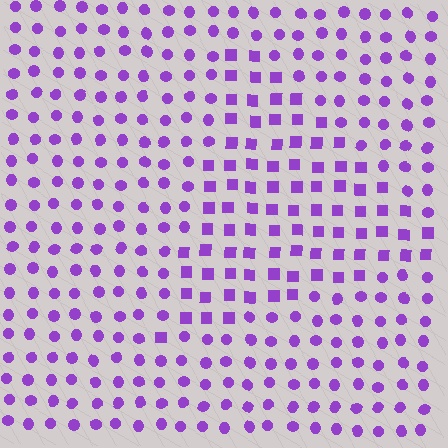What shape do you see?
I see a triangle.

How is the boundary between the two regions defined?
The boundary is defined by a change in element shape: squares inside vs. circles outside. All elements share the same color and spacing.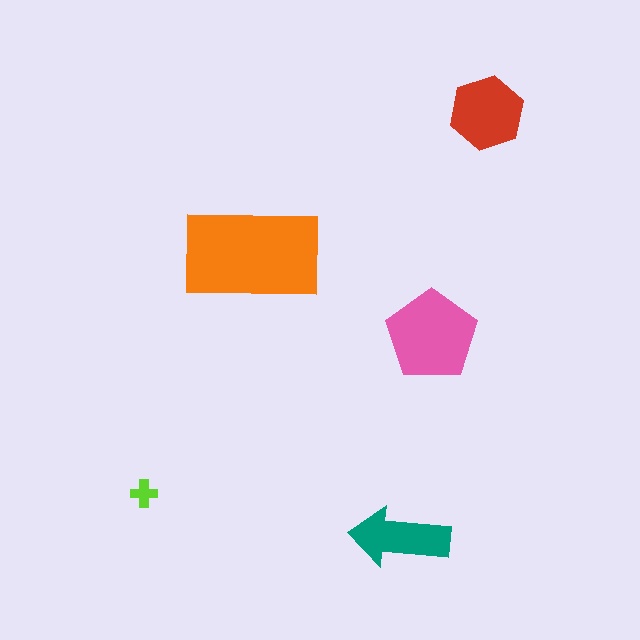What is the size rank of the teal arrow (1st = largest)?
4th.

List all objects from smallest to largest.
The lime cross, the teal arrow, the red hexagon, the pink pentagon, the orange rectangle.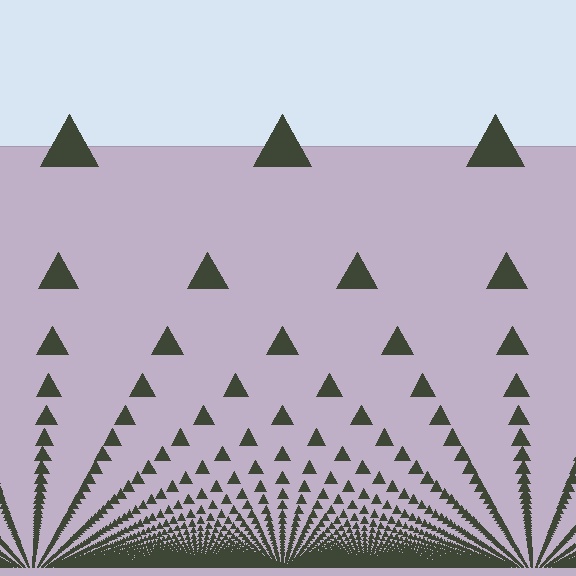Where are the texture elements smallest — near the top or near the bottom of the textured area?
Near the bottom.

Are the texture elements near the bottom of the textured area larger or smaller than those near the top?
Smaller. The gradient is inverted — elements near the bottom are smaller and denser.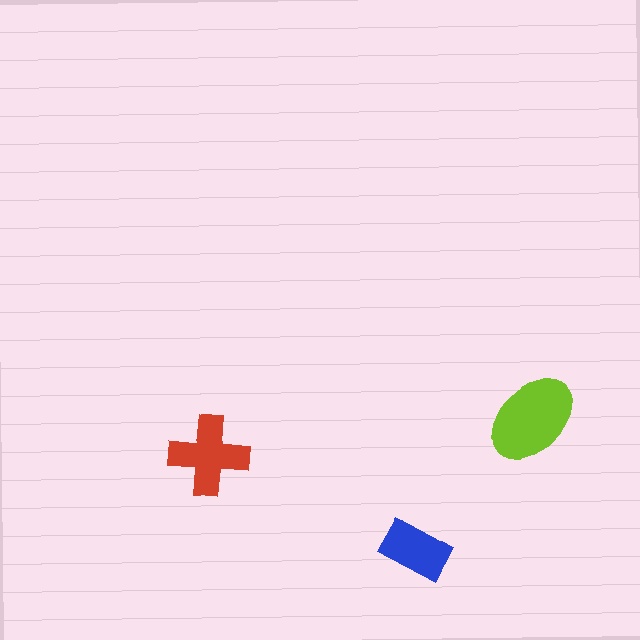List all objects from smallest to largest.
The blue rectangle, the red cross, the lime ellipse.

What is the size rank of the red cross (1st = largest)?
2nd.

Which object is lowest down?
The blue rectangle is bottommost.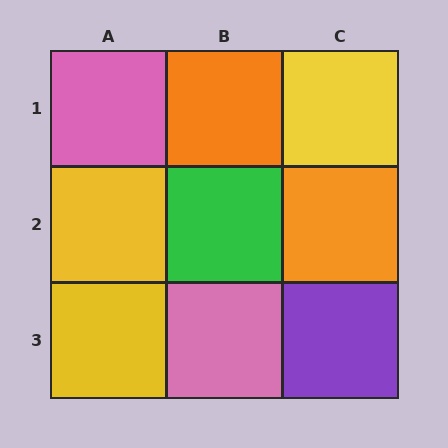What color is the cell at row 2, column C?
Orange.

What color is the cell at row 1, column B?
Orange.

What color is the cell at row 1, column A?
Pink.